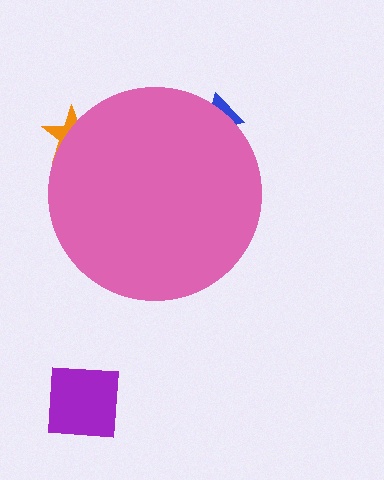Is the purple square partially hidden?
No, the purple square is fully visible.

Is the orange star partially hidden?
Yes, the orange star is partially hidden behind the pink circle.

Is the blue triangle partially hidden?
Yes, the blue triangle is partially hidden behind the pink circle.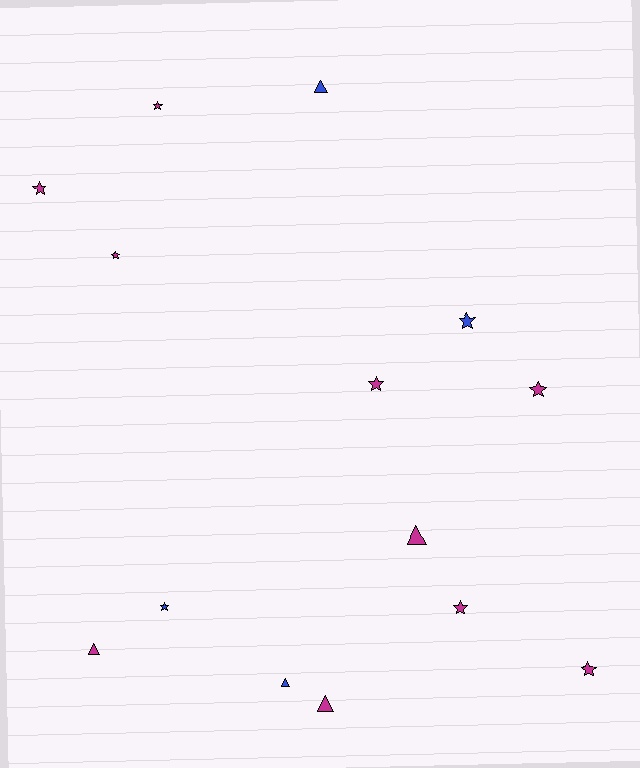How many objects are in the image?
There are 14 objects.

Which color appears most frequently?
Magenta, with 10 objects.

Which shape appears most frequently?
Star, with 9 objects.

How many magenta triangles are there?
There are 3 magenta triangles.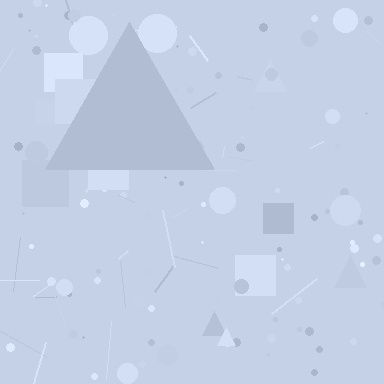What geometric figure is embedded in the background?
A triangle is embedded in the background.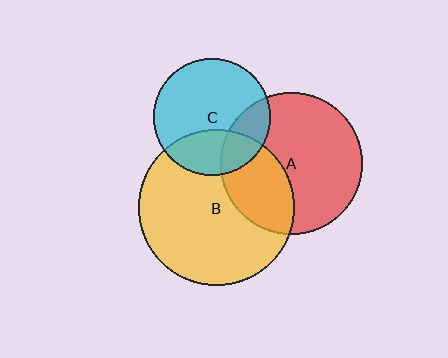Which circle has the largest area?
Circle B (yellow).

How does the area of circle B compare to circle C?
Approximately 1.8 times.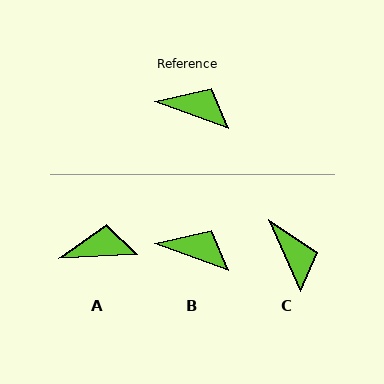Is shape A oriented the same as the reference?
No, it is off by about 23 degrees.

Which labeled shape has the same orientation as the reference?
B.